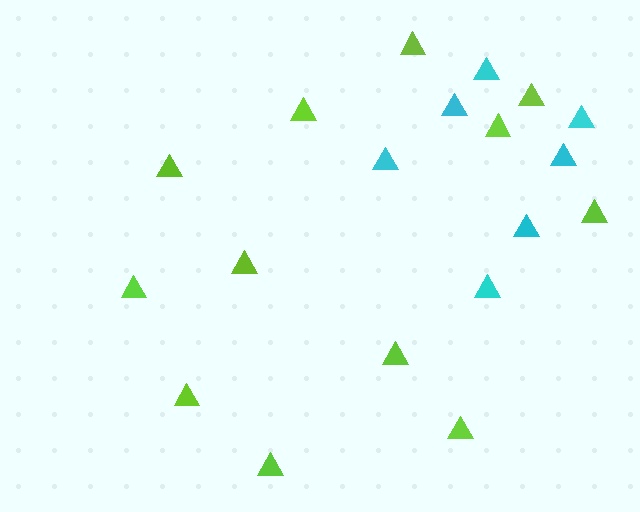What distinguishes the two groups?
There are 2 groups: one group of lime triangles (12) and one group of cyan triangles (7).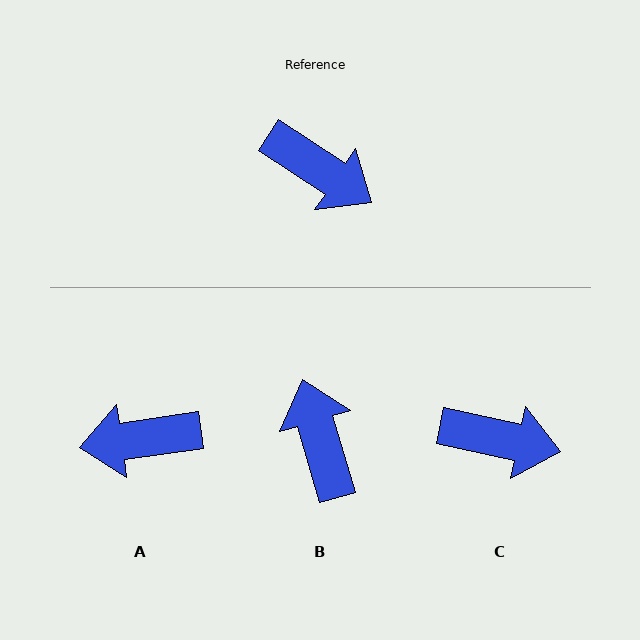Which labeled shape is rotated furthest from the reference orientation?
B, about 140 degrees away.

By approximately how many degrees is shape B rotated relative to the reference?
Approximately 140 degrees counter-clockwise.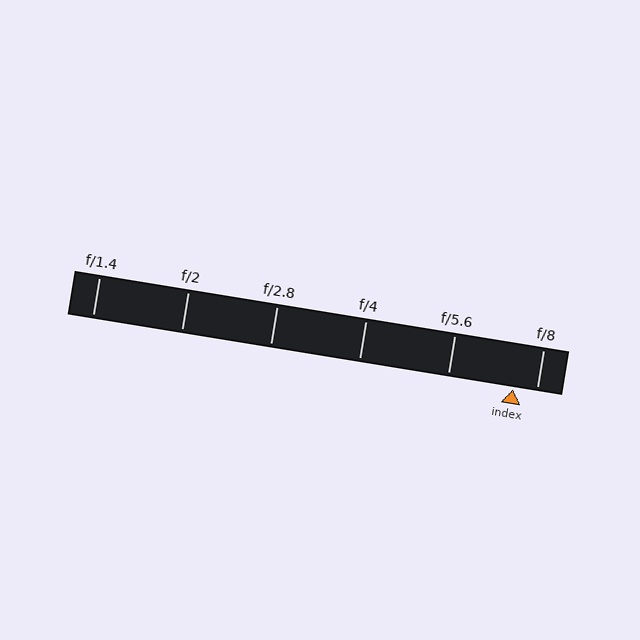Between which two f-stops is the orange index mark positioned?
The index mark is between f/5.6 and f/8.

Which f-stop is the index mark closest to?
The index mark is closest to f/8.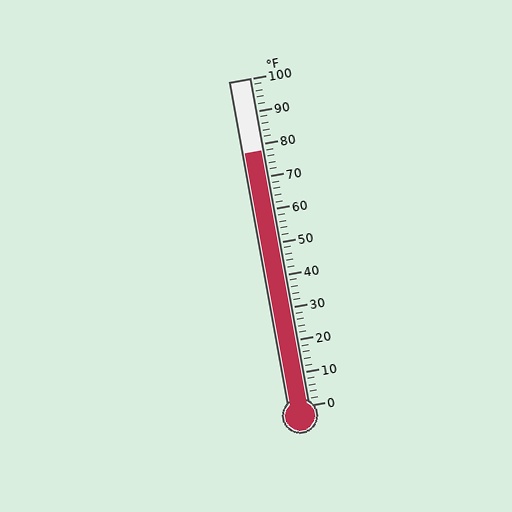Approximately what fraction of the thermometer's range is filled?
The thermometer is filled to approximately 80% of its range.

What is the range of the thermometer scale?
The thermometer scale ranges from 0°F to 100°F.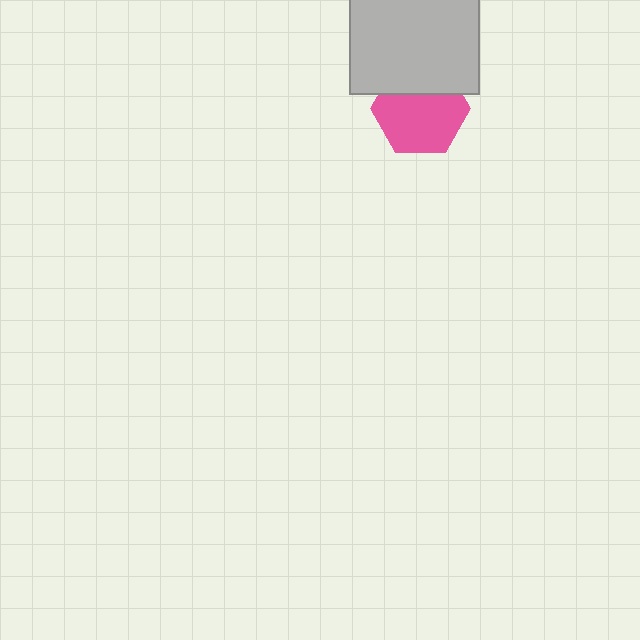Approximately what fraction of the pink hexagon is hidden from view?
Roughly 31% of the pink hexagon is hidden behind the light gray square.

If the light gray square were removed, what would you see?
You would see the complete pink hexagon.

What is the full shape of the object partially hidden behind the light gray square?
The partially hidden object is a pink hexagon.